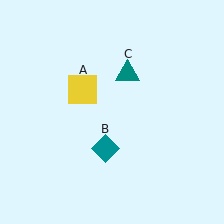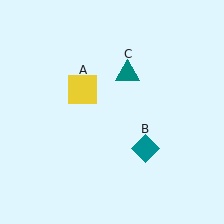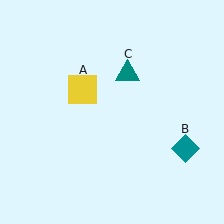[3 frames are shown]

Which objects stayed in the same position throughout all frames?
Yellow square (object A) and teal triangle (object C) remained stationary.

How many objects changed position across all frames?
1 object changed position: teal diamond (object B).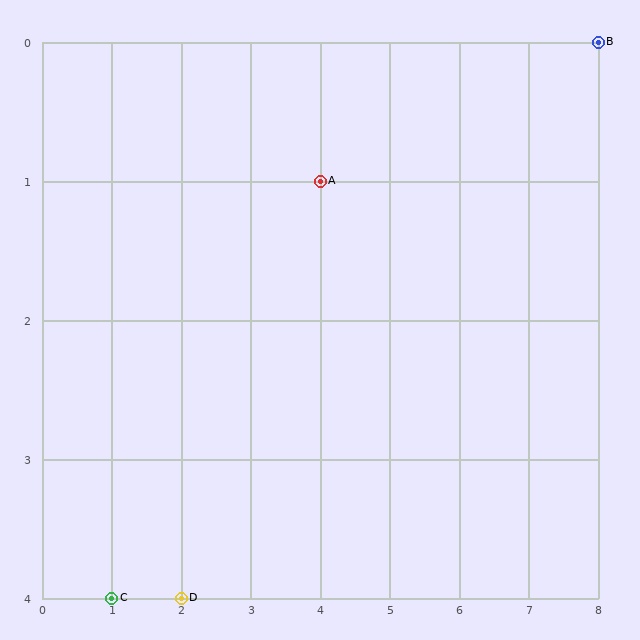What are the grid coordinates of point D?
Point D is at grid coordinates (2, 4).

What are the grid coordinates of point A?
Point A is at grid coordinates (4, 1).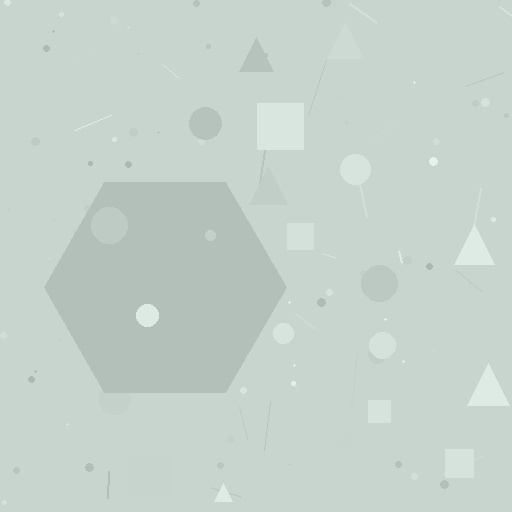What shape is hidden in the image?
A hexagon is hidden in the image.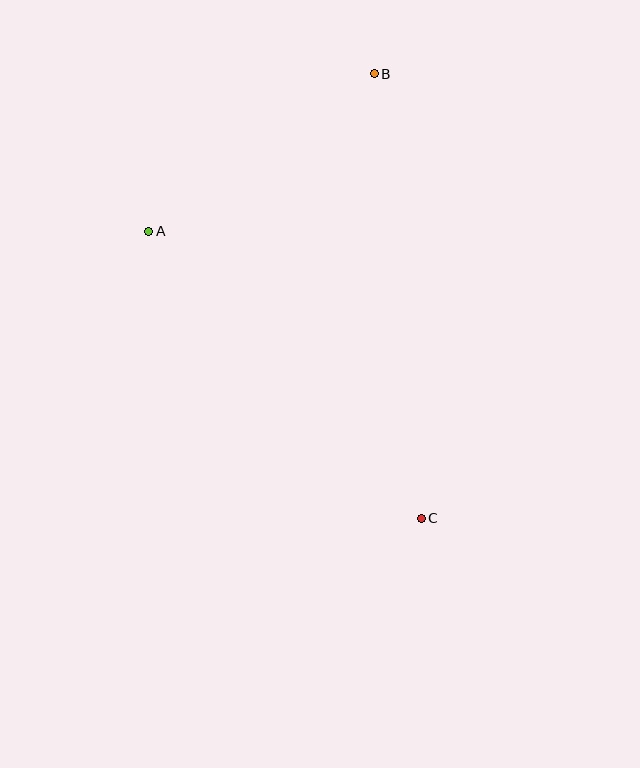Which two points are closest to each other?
Points A and B are closest to each other.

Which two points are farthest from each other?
Points B and C are farthest from each other.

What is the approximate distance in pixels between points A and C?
The distance between A and C is approximately 396 pixels.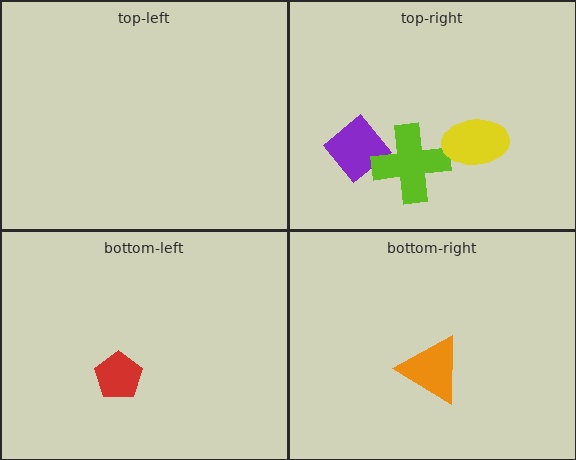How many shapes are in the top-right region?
3.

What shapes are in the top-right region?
The purple diamond, the lime cross, the yellow ellipse.